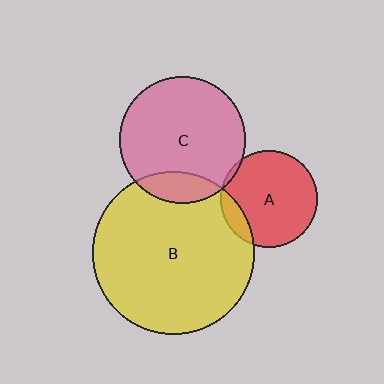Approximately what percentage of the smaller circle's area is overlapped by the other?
Approximately 5%.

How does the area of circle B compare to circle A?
Approximately 2.8 times.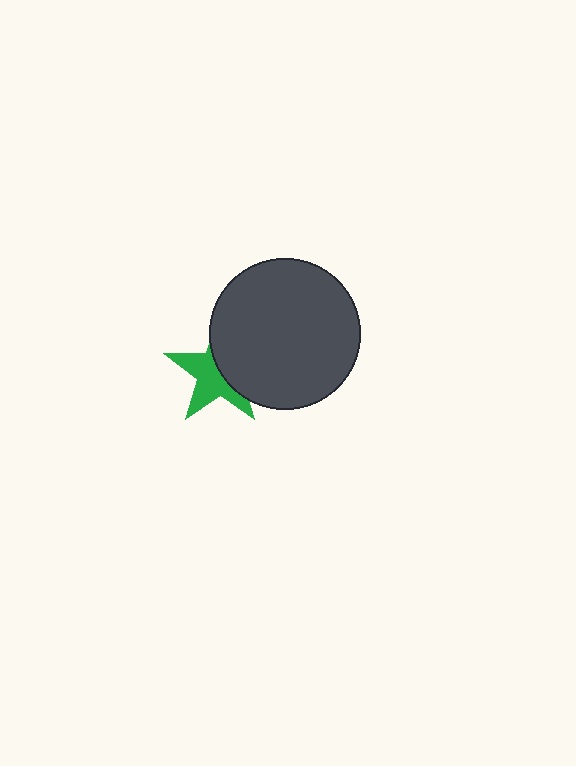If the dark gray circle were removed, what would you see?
You would see the complete green star.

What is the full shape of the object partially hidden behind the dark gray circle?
The partially hidden object is a green star.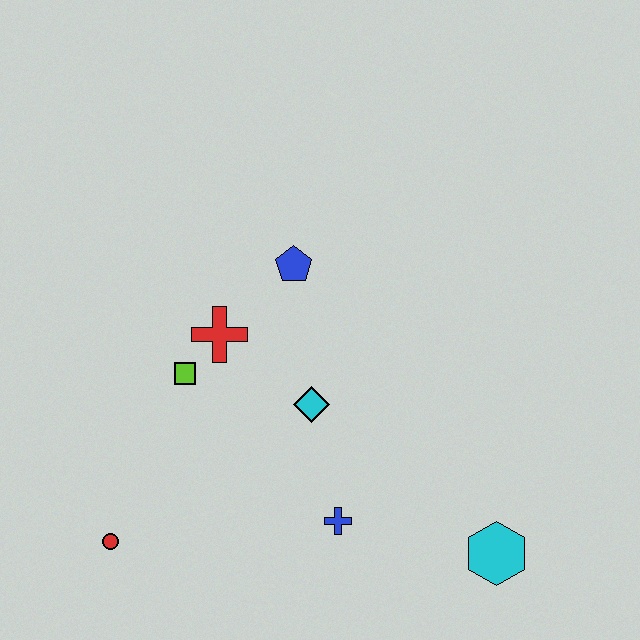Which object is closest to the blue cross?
The cyan diamond is closest to the blue cross.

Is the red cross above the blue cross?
Yes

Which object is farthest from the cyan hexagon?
The red circle is farthest from the cyan hexagon.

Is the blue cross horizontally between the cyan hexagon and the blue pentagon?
Yes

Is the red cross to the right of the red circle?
Yes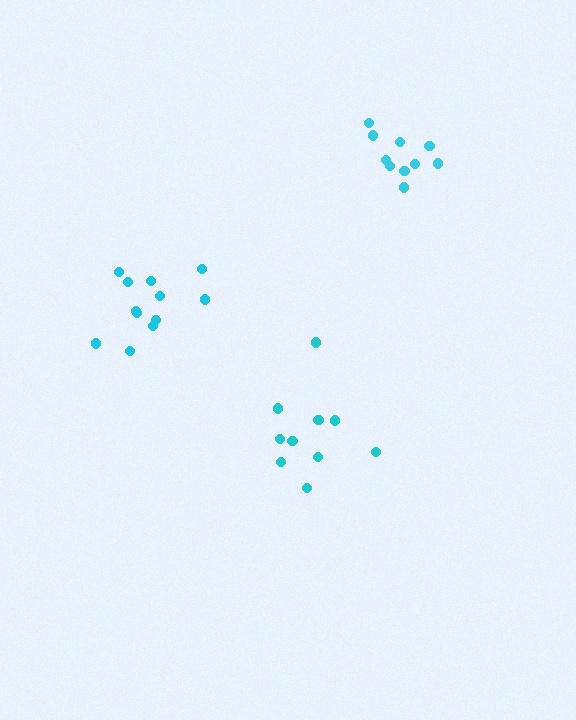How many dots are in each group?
Group 1: 10 dots, Group 2: 12 dots, Group 3: 10 dots (32 total).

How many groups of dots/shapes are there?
There are 3 groups.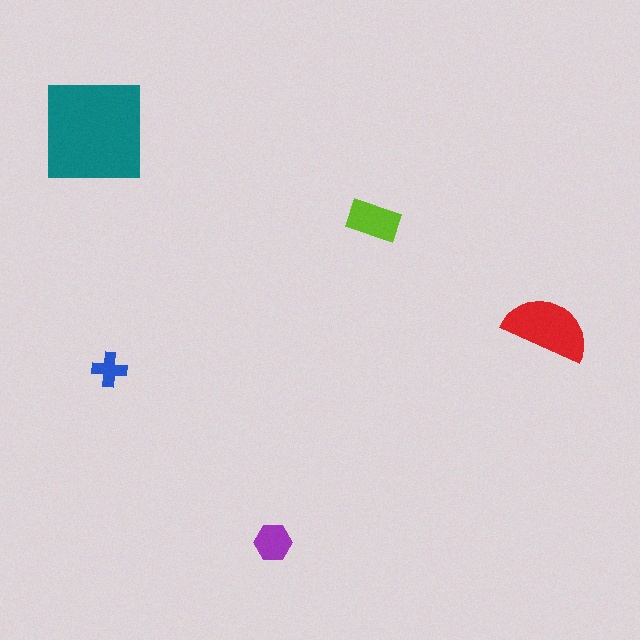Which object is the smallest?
The blue cross.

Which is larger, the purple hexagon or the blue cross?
The purple hexagon.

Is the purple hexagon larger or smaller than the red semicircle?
Smaller.